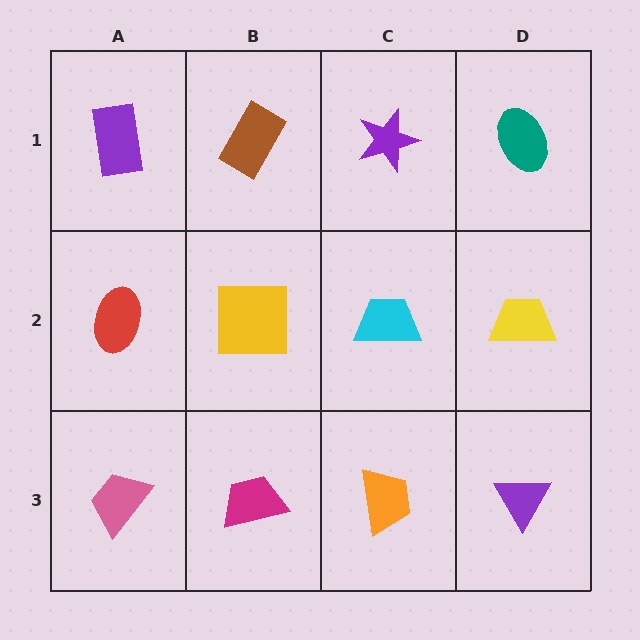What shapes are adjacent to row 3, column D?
A yellow trapezoid (row 2, column D), an orange trapezoid (row 3, column C).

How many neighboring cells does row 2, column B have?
4.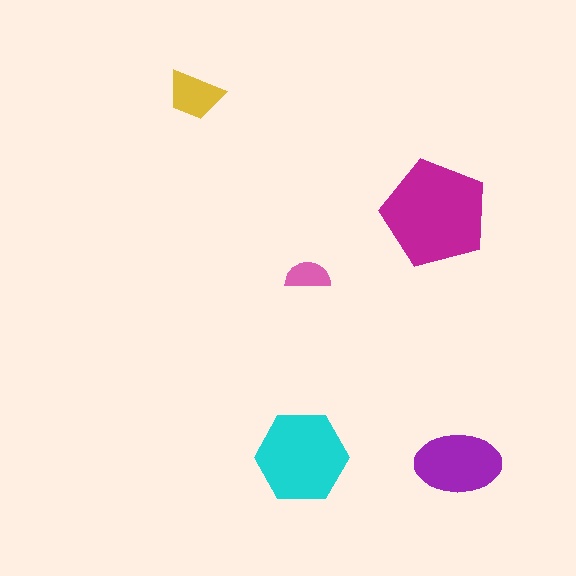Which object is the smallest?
The pink semicircle.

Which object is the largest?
The magenta pentagon.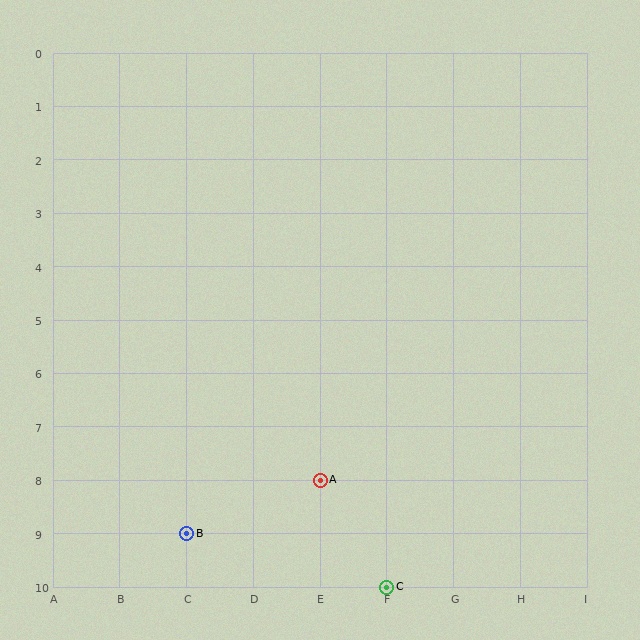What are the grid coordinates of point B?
Point B is at grid coordinates (C, 9).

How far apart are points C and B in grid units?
Points C and B are 3 columns and 1 row apart (about 3.2 grid units diagonally).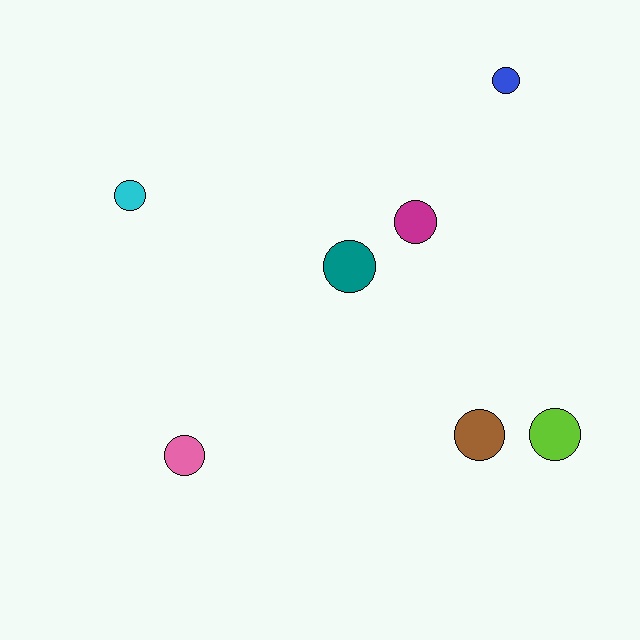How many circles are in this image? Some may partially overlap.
There are 7 circles.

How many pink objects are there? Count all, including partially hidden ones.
There is 1 pink object.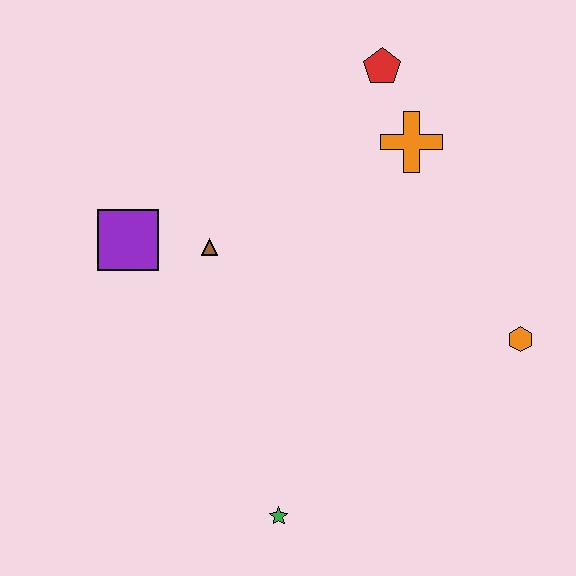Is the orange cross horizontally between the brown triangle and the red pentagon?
No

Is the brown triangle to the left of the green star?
Yes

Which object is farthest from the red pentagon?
The green star is farthest from the red pentagon.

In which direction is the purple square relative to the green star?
The purple square is above the green star.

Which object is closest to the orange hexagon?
The orange cross is closest to the orange hexagon.